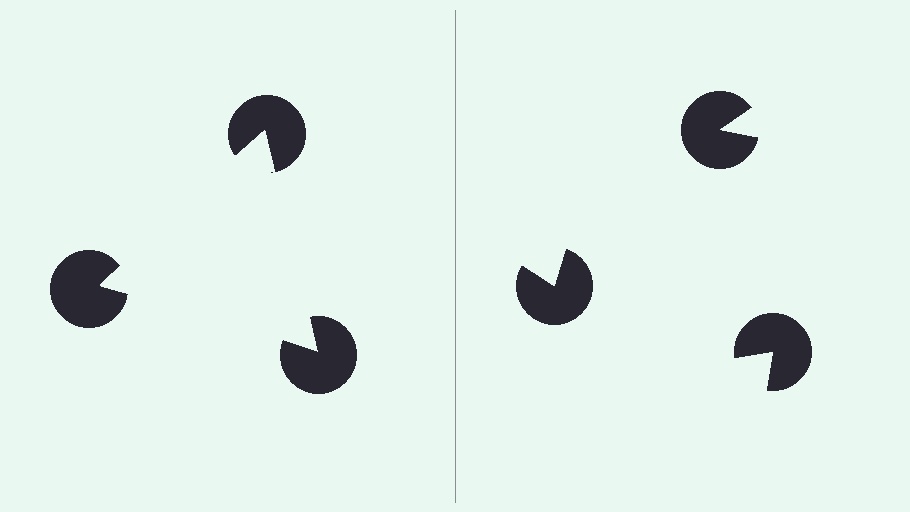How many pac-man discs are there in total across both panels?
6 — 3 on each side.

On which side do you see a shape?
An illusory triangle appears on the left side. On the right side the wedge cuts are rotated, so no coherent shape forms.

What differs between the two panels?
The pac-man discs are positioned identically on both sides; only the wedge orientations differ. On the left they align to a triangle; on the right they are misaligned.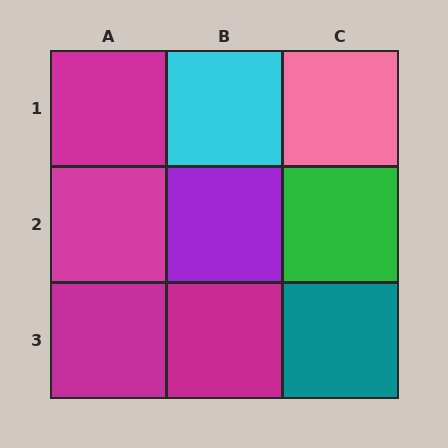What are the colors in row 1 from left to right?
Magenta, cyan, pink.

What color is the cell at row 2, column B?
Purple.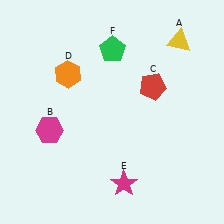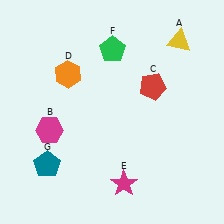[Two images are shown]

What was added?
A teal pentagon (G) was added in Image 2.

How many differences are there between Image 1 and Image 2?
There is 1 difference between the two images.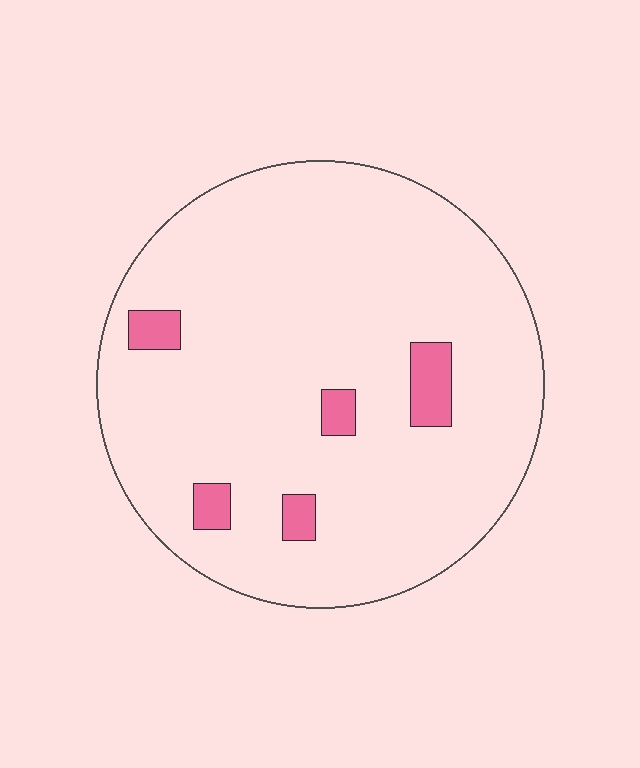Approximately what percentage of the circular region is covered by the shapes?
Approximately 5%.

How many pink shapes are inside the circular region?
5.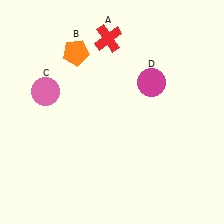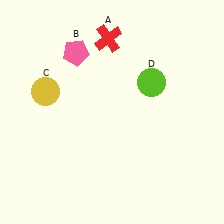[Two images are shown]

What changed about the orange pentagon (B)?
In Image 1, B is orange. In Image 2, it changed to pink.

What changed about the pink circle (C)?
In Image 1, C is pink. In Image 2, it changed to yellow.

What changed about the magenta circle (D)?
In Image 1, D is magenta. In Image 2, it changed to lime.